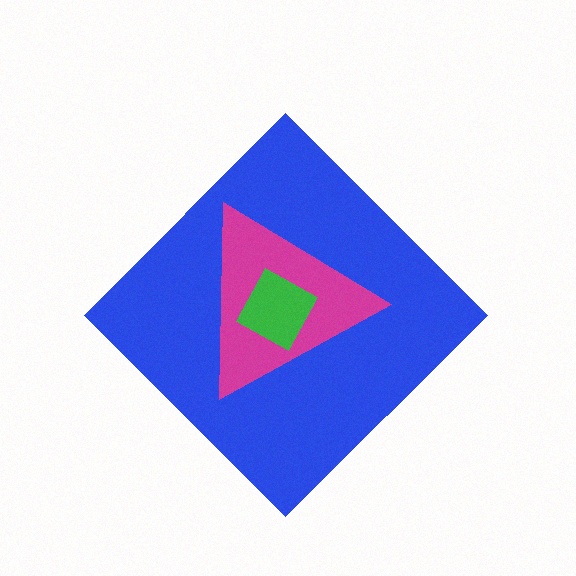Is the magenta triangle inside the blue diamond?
Yes.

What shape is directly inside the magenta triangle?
The green square.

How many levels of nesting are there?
3.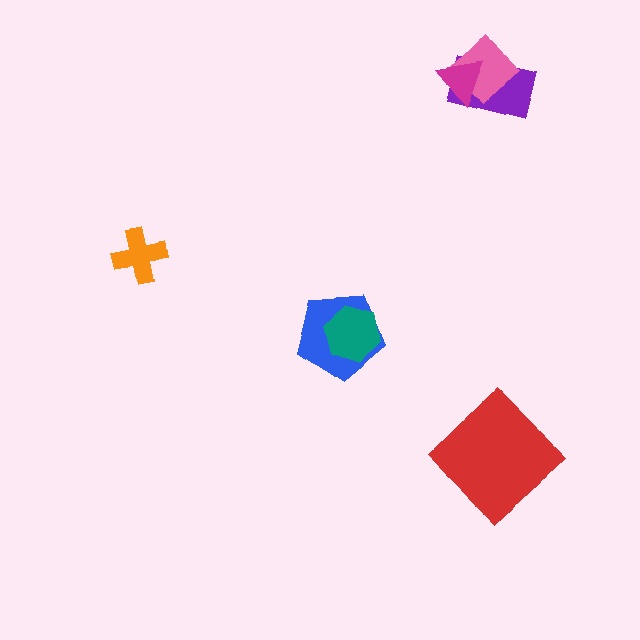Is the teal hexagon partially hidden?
No, no other shape covers it.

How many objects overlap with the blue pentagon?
1 object overlaps with the blue pentagon.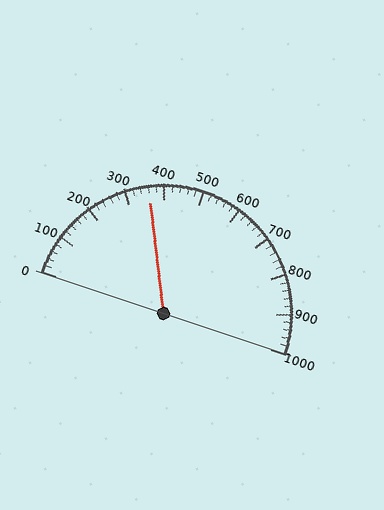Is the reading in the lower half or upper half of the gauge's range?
The reading is in the lower half of the range (0 to 1000).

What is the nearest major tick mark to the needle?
The nearest major tick mark is 400.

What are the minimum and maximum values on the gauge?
The gauge ranges from 0 to 1000.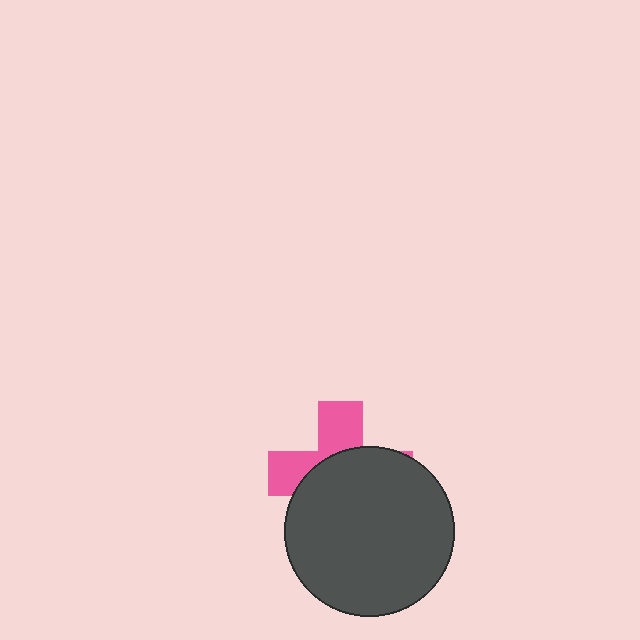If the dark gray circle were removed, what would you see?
You would see the complete pink cross.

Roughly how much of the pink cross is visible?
A small part of it is visible (roughly 37%).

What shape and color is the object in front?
The object in front is a dark gray circle.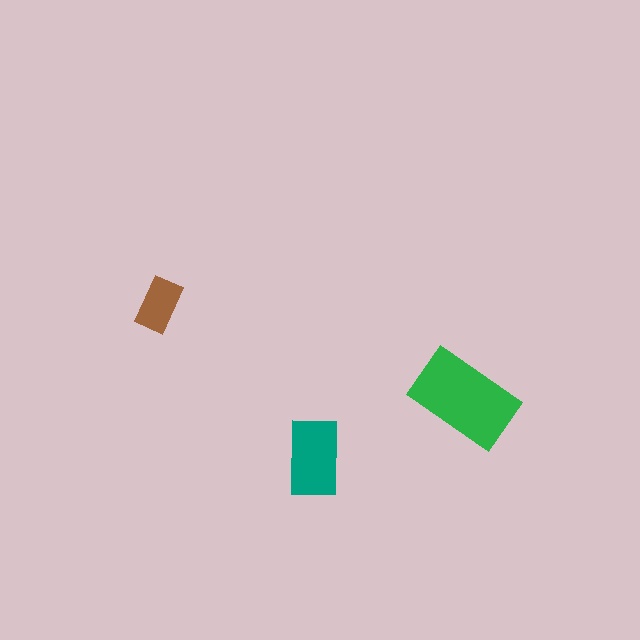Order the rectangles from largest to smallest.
the green one, the teal one, the brown one.